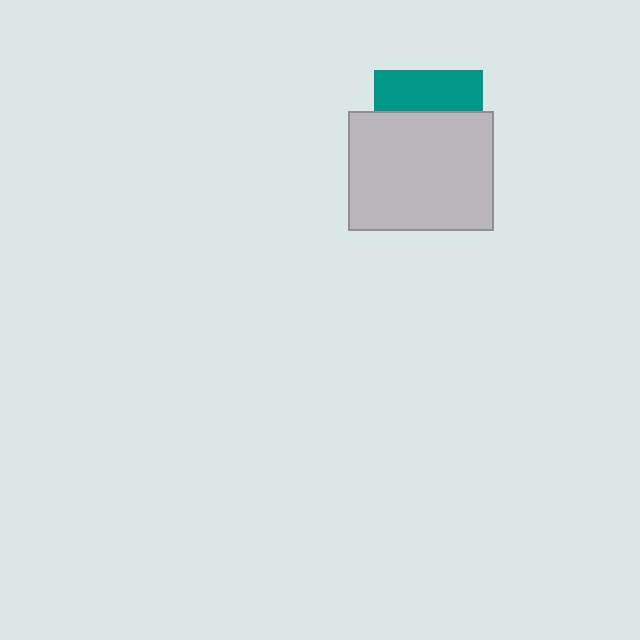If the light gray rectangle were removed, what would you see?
You would see the complete teal square.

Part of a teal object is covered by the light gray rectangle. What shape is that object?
It is a square.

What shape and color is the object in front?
The object in front is a light gray rectangle.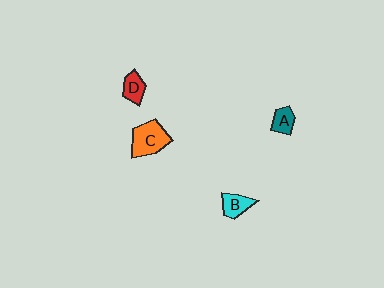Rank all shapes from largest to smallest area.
From largest to smallest: C (orange), B (cyan), D (red), A (teal).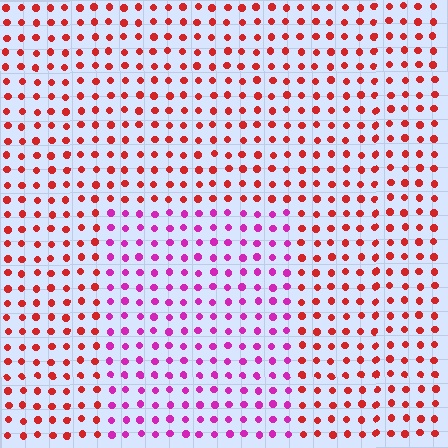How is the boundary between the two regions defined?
The boundary is defined purely by a slight shift in hue (about 50 degrees). Spacing, size, and orientation are identical on both sides.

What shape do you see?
I see a rectangle.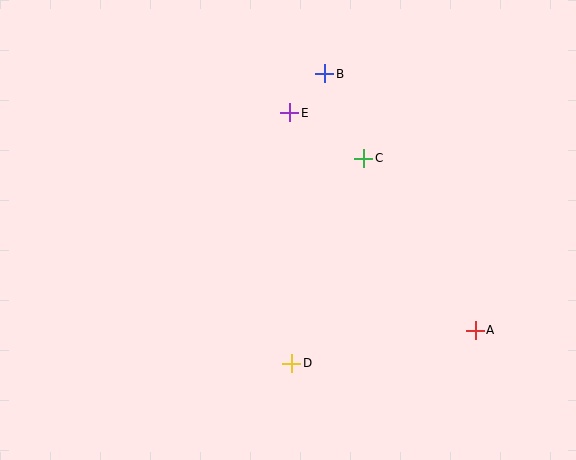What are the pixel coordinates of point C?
Point C is at (364, 158).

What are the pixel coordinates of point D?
Point D is at (292, 363).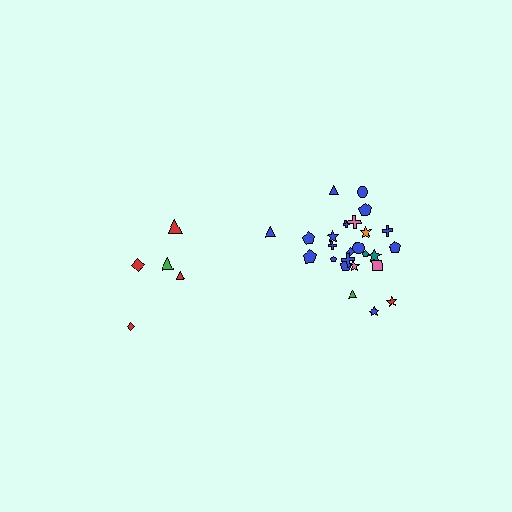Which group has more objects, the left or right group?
The right group.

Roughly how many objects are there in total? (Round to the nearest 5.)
Roughly 30 objects in total.